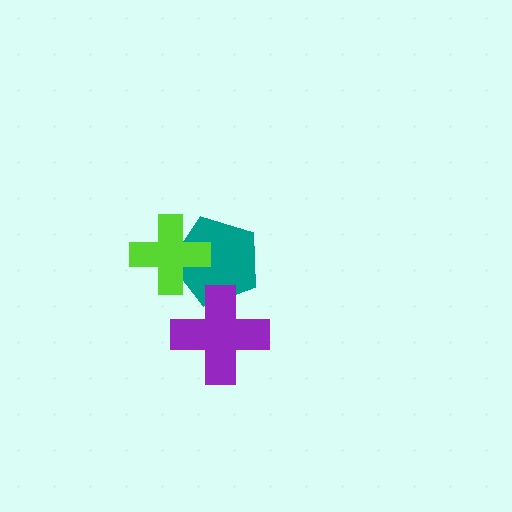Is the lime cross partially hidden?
No, no other shape covers it.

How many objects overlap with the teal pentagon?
2 objects overlap with the teal pentagon.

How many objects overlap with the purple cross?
1 object overlaps with the purple cross.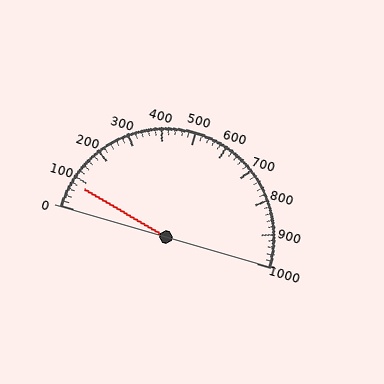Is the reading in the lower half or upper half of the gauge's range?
The reading is in the lower half of the range (0 to 1000).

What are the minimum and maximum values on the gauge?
The gauge ranges from 0 to 1000.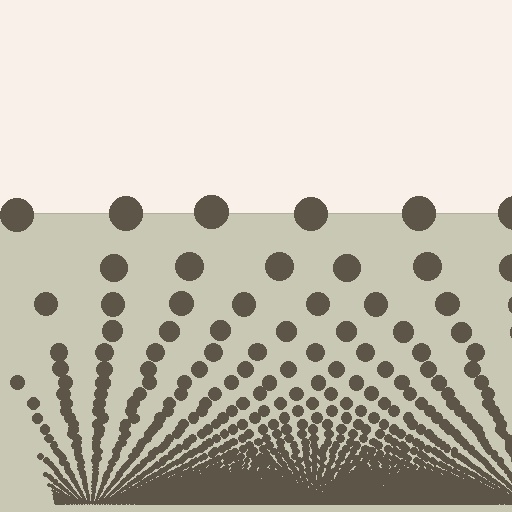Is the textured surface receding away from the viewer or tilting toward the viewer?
The surface appears to tilt toward the viewer. Texture elements get larger and sparser toward the top.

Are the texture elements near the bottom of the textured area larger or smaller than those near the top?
Smaller. The gradient is inverted — elements near the bottom are smaller and denser.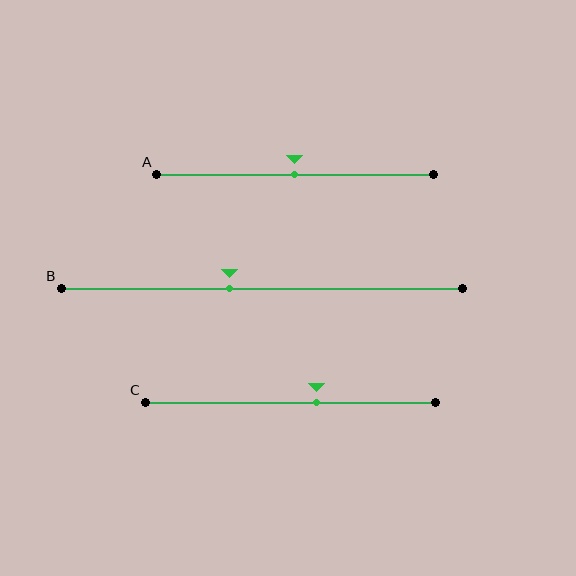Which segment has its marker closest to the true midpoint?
Segment A has its marker closest to the true midpoint.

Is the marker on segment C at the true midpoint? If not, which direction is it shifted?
No, the marker on segment C is shifted to the right by about 9% of the segment length.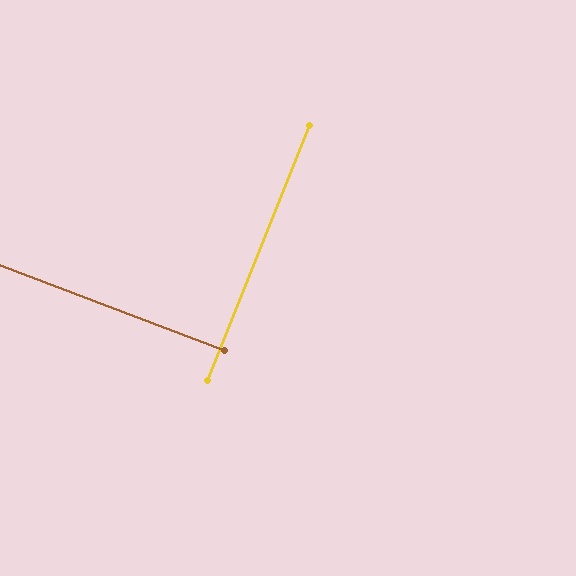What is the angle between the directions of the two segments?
Approximately 89 degrees.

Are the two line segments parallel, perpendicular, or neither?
Perpendicular — they meet at approximately 89°.